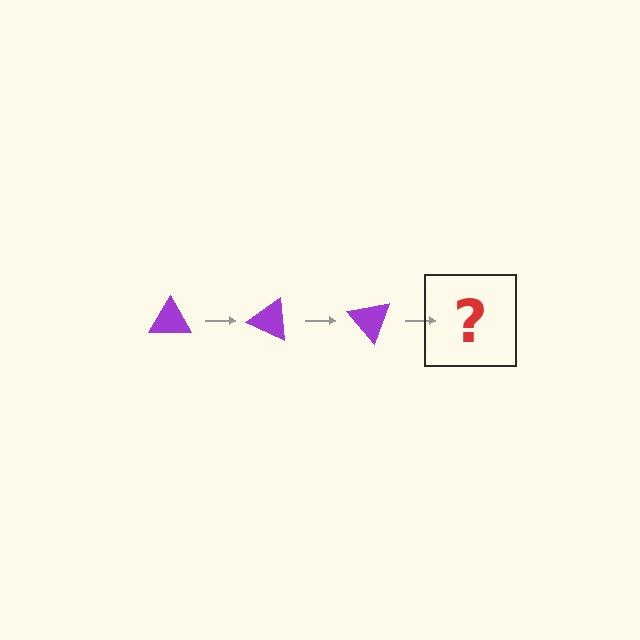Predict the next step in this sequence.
The next step is a purple triangle rotated 75 degrees.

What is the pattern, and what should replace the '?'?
The pattern is that the triangle rotates 25 degrees each step. The '?' should be a purple triangle rotated 75 degrees.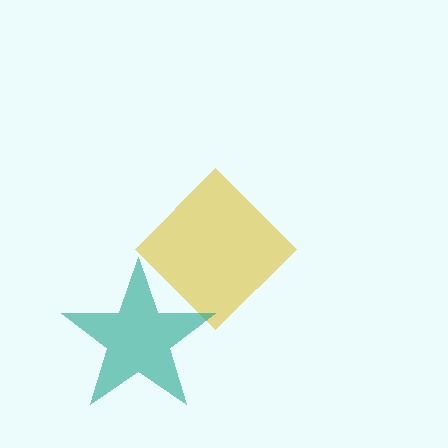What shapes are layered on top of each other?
The layered shapes are: a yellow diamond, a teal star.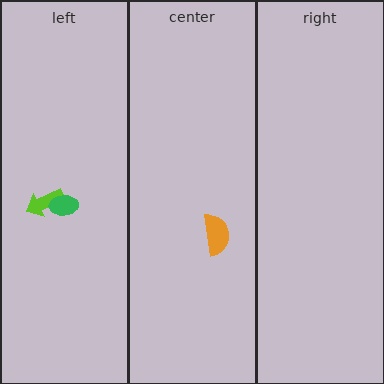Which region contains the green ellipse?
The left region.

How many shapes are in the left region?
2.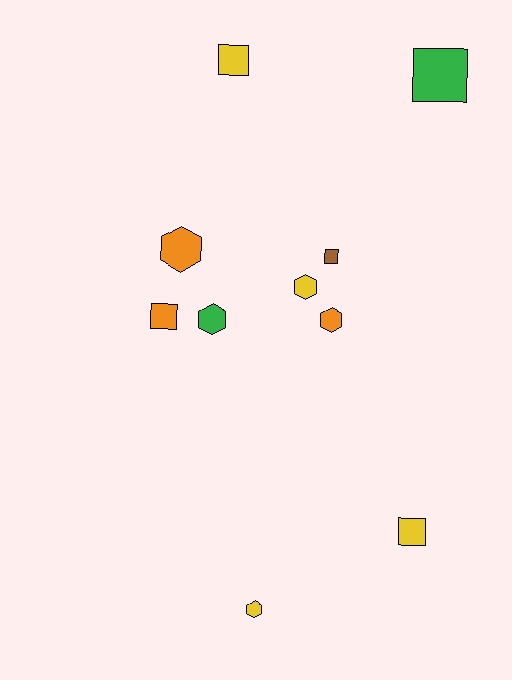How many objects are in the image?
There are 10 objects.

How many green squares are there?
There is 1 green square.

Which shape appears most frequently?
Square, with 5 objects.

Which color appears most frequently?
Yellow, with 4 objects.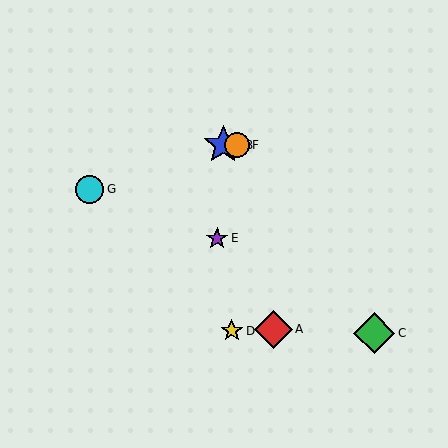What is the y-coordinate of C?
Object C is at y≈333.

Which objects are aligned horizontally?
Objects B, F are aligned horizontally.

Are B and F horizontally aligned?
Yes, both are at y≈145.